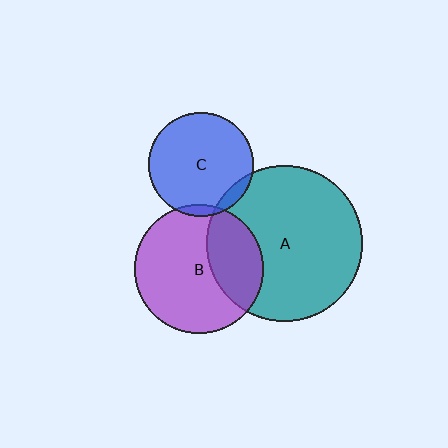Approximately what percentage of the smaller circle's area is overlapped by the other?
Approximately 30%.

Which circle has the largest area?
Circle A (teal).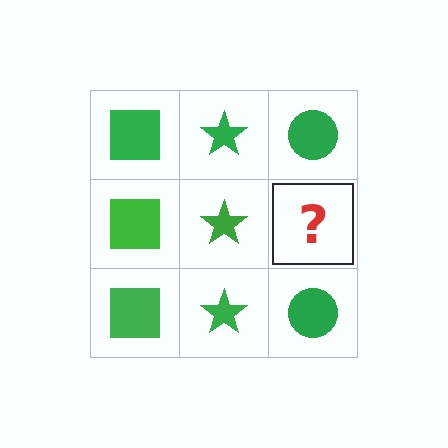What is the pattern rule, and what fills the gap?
The rule is that each column has a consistent shape. The gap should be filled with a green circle.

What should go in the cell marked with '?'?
The missing cell should contain a green circle.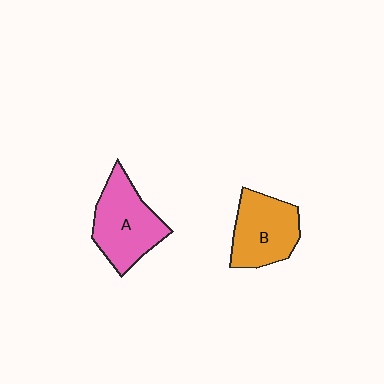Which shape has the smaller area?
Shape B (orange).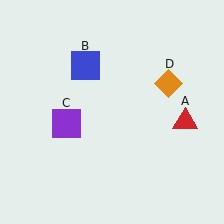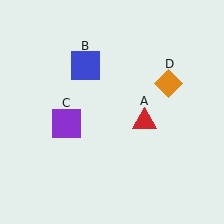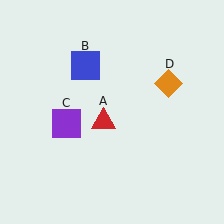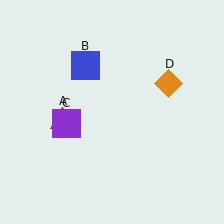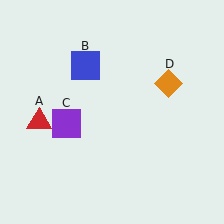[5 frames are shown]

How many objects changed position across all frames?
1 object changed position: red triangle (object A).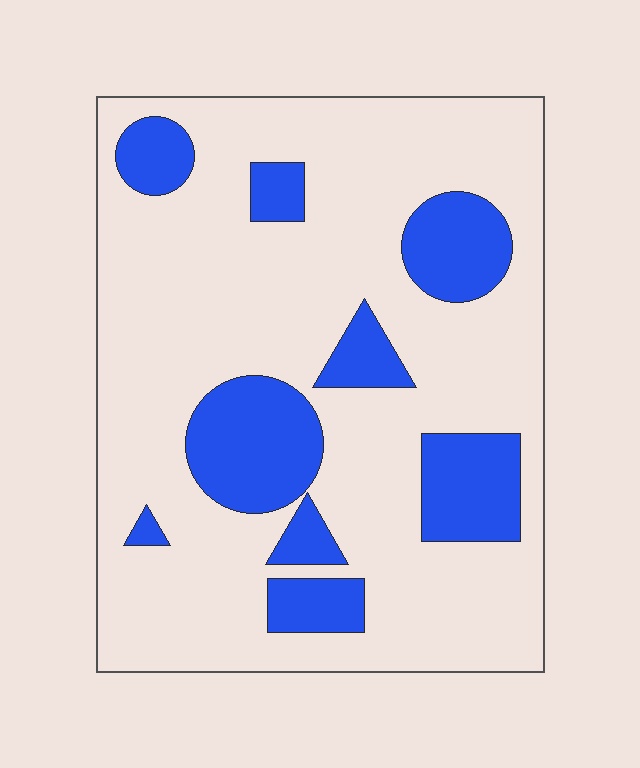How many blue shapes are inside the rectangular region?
9.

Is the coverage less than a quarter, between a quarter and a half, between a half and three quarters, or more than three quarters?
Less than a quarter.